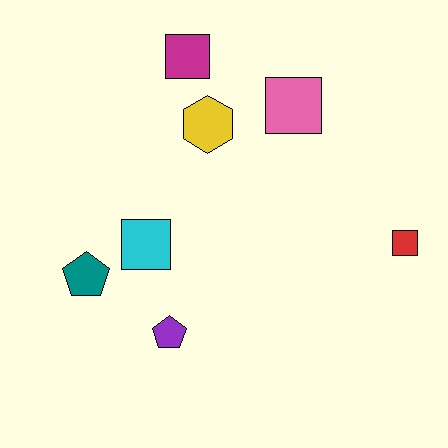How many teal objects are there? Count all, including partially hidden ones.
There is 1 teal object.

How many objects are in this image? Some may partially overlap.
There are 7 objects.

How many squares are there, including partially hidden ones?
There are 4 squares.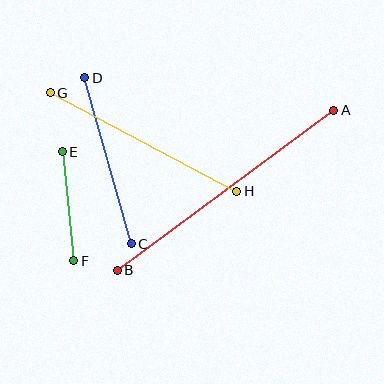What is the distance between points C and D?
The distance is approximately 173 pixels.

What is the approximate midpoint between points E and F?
The midpoint is at approximately (68, 206) pixels.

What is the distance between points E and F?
The distance is approximately 109 pixels.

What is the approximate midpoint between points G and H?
The midpoint is at approximately (144, 142) pixels.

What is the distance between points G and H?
The distance is approximately 211 pixels.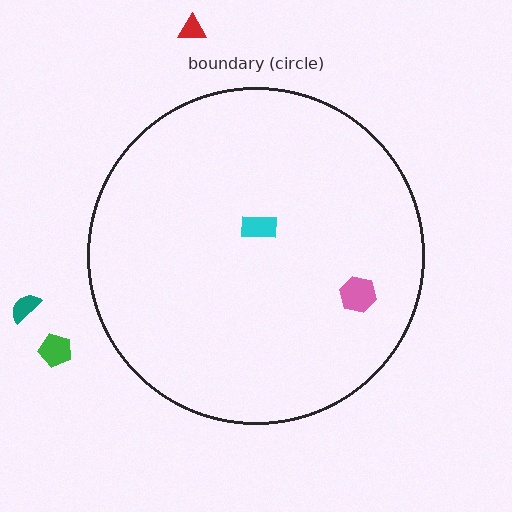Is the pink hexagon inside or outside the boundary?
Inside.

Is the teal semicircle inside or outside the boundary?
Outside.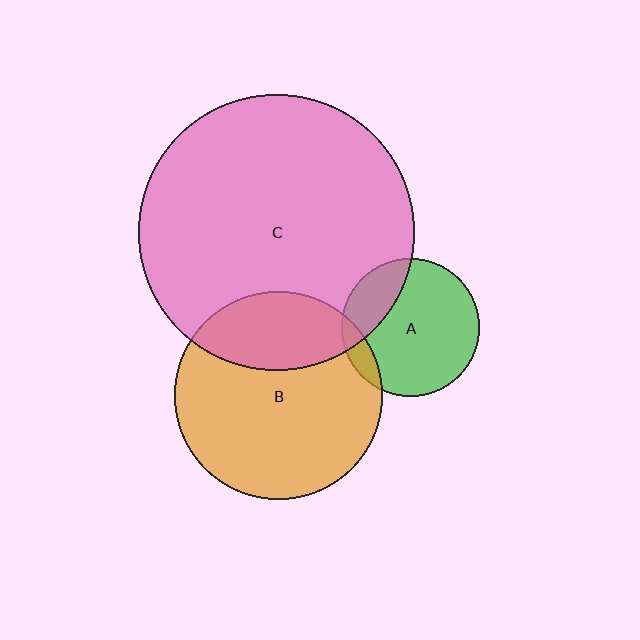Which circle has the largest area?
Circle C (pink).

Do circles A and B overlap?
Yes.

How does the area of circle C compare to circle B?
Approximately 1.8 times.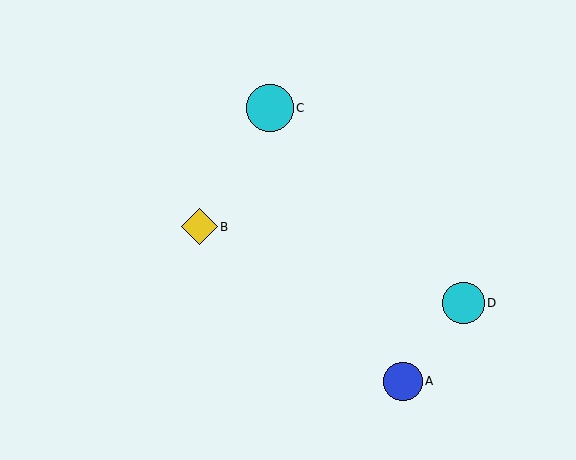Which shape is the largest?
The cyan circle (labeled C) is the largest.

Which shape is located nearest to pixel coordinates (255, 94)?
The cyan circle (labeled C) at (270, 108) is nearest to that location.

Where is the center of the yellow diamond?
The center of the yellow diamond is at (199, 227).